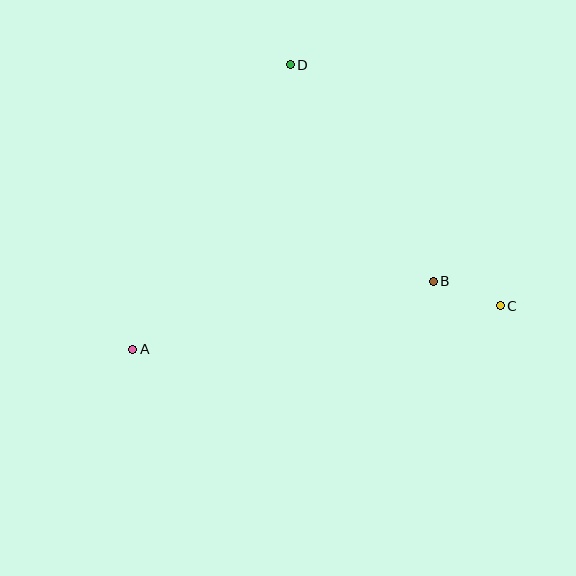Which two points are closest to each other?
Points B and C are closest to each other.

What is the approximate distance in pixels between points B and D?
The distance between B and D is approximately 259 pixels.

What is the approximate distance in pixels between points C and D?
The distance between C and D is approximately 320 pixels.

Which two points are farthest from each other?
Points A and C are farthest from each other.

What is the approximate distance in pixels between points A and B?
The distance between A and B is approximately 308 pixels.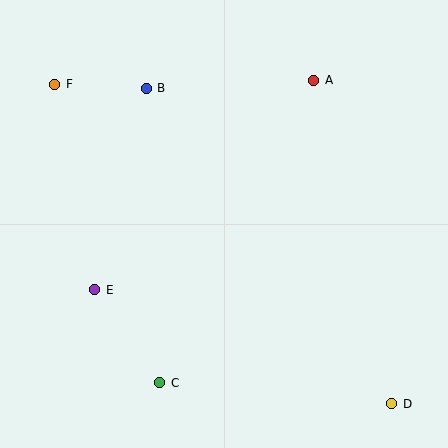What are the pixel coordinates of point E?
Point E is at (95, 290).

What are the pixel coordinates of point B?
Point B is at (146, 88).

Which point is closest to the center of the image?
Point E at (95, 290) is closest to the center.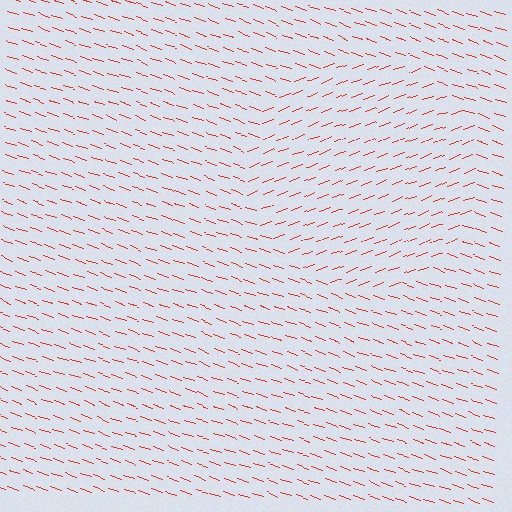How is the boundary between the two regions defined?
The boundary is defined purely by a change in line orientation (approximately 39 degrees difference). All lines are the same color and thickness.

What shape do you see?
I see a circle.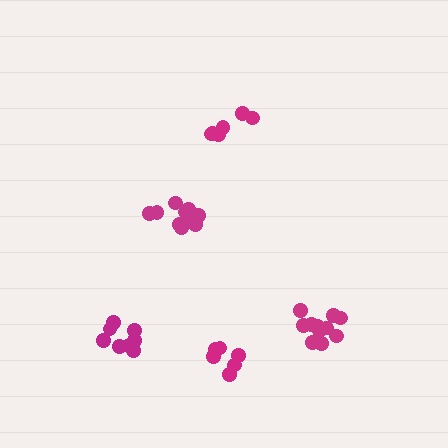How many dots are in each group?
Group 1: 11 dots, Group 2: 12 dots, Group 3: 8 dots, Group 4: 6 dots, Group 5: 6 dots (43 total).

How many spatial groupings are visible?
There are 5 spatial groupings.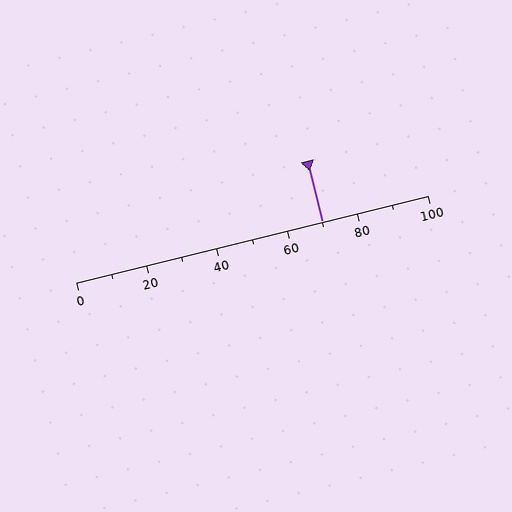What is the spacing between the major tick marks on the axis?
The major ticks are spaced 20 apart.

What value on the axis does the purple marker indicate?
The marker indicates approximately 70.